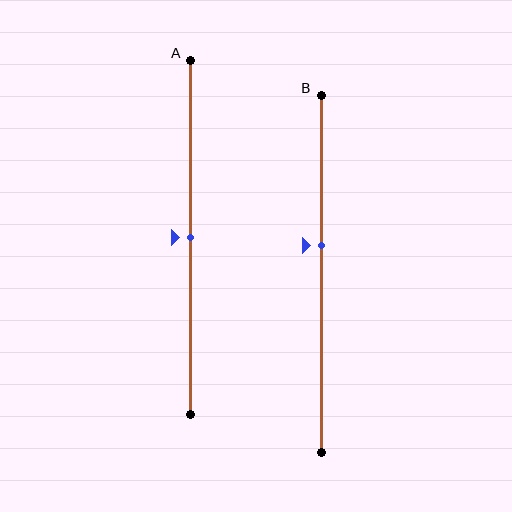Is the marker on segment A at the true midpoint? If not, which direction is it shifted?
Yes, the marker on segment A is at the true midpoint.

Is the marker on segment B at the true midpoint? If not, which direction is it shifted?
No, the marker on segment B is shifted upward by about 8% of the segment length.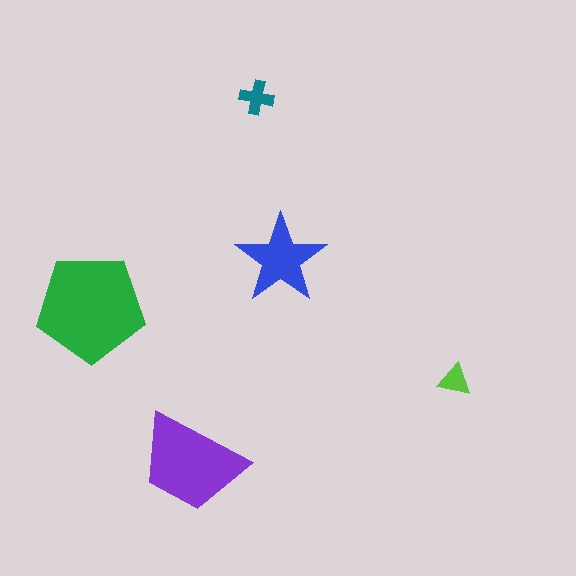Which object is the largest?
The green pentagon.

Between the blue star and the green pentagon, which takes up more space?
The green pentagon.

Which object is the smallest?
The lime triangle.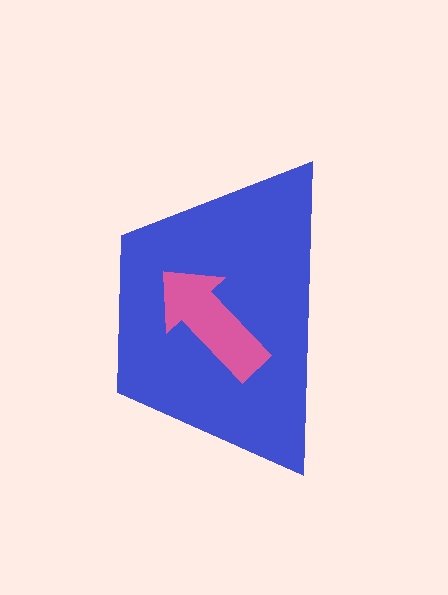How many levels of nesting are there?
2.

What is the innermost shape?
The pink arrow.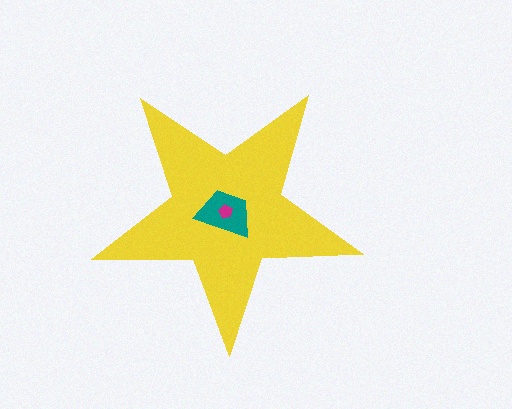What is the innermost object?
The magenta pentagon.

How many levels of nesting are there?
3.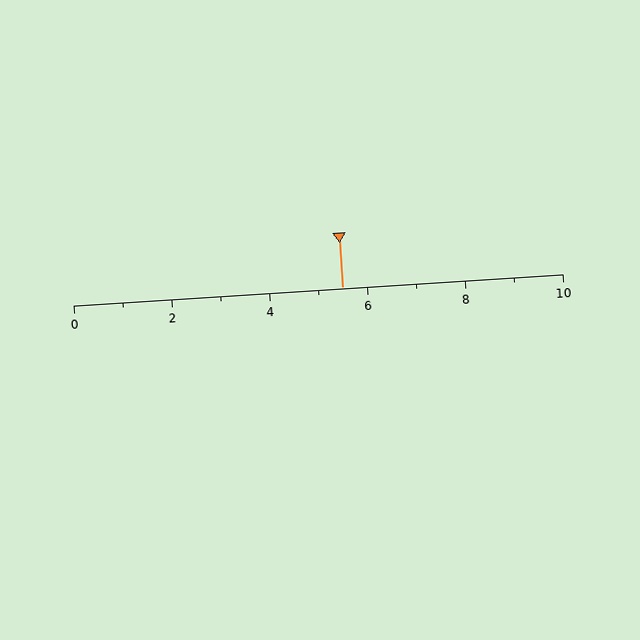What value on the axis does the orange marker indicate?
The marker indicates approximately 5.5.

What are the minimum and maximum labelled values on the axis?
The axis runs from 0 to 10.